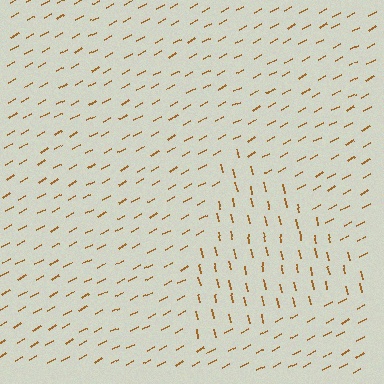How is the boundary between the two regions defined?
The boundary is defined purely by a change in line orientation (approximately 73 degrees difference). All lines are the same color and thickness.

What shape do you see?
I see a triangle.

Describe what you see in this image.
The image is filled with small brown line segments. A triangle region in the image has lines oriented differently from the surrounding lines, creating a visible texture boundary.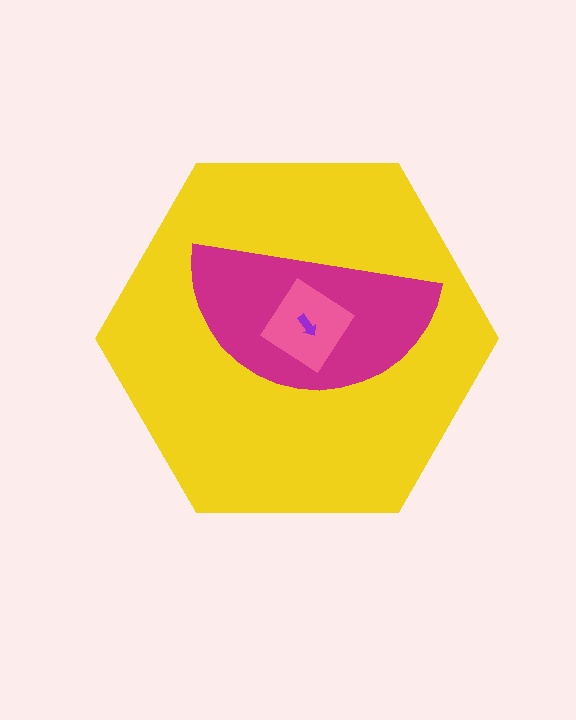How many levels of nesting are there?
4.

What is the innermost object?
The purple arrow.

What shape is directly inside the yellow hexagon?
The magenta semicircle.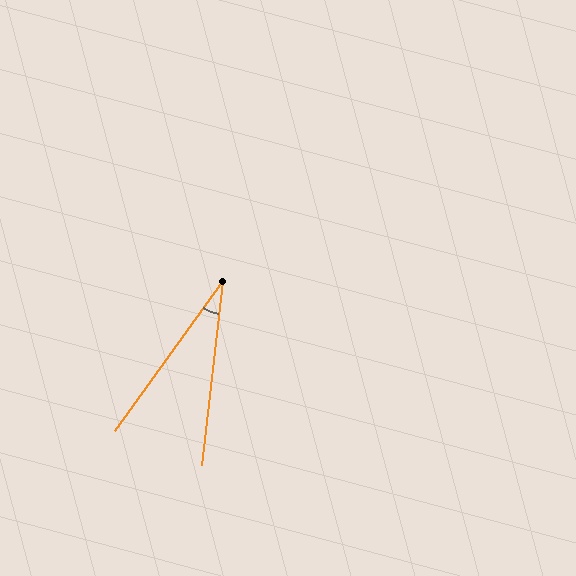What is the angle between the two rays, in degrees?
Approximately 29 degrees.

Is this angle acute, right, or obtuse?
It is acute.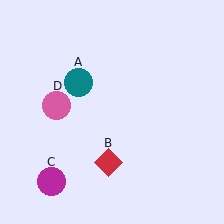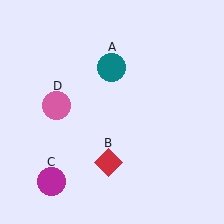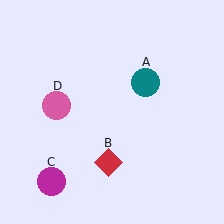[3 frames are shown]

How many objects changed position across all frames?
1 object changed position: teal circle (object A).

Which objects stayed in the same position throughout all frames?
Red diamond (object B) and magenta circle (object C) and pink circle (object D) remained stationary.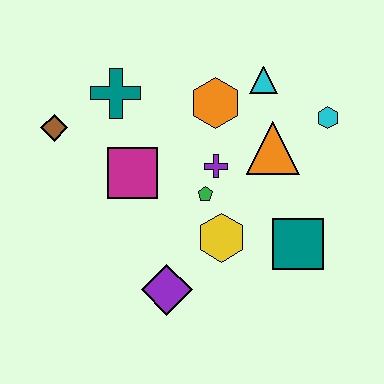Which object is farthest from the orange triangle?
The brown diamond is farthest from the orange triangle.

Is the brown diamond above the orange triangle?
Yes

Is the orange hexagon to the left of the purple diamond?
No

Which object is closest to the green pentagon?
The purple cross is closest to the green pentagon.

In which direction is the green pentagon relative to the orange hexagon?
The green pentagon is below the orange hexagon.